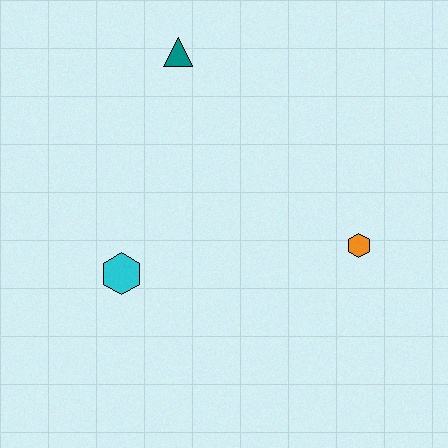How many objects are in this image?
There are 3 objects.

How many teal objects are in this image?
There is 1 teal object.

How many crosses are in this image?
There are no crosses.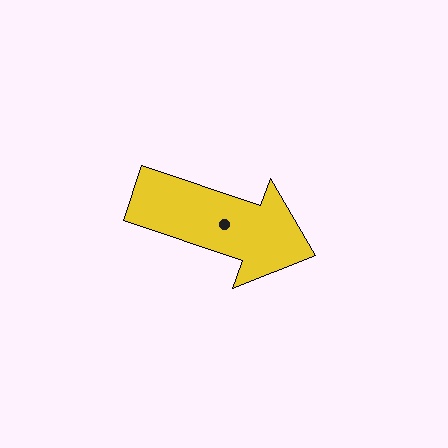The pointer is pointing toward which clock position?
Roughly 4 o'clock.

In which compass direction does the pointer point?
East.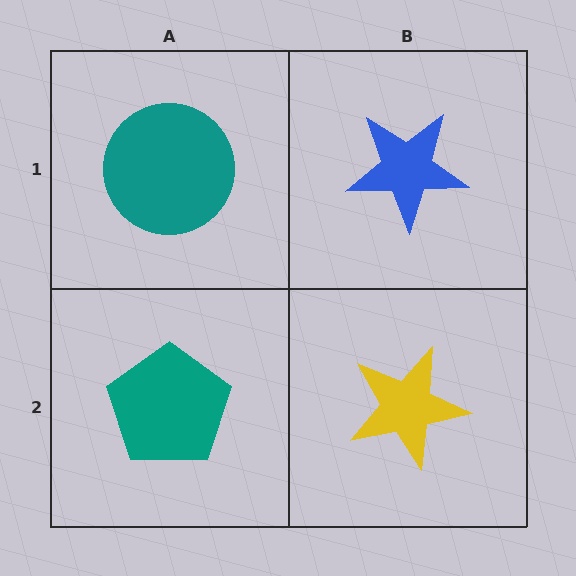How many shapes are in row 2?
2 shapes.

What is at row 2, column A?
A teal pentagon.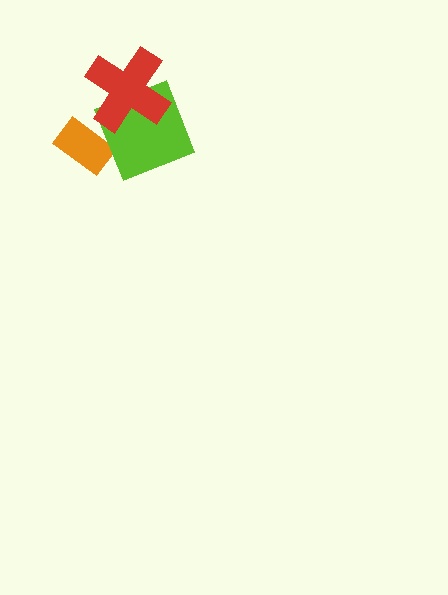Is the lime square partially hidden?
Yes, it is partially covered by another shape.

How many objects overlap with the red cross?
1 object overlaps with the red cross.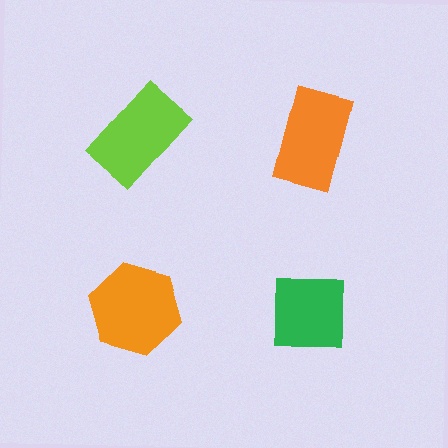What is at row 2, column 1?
An orange hexagon.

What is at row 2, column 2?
A green square.